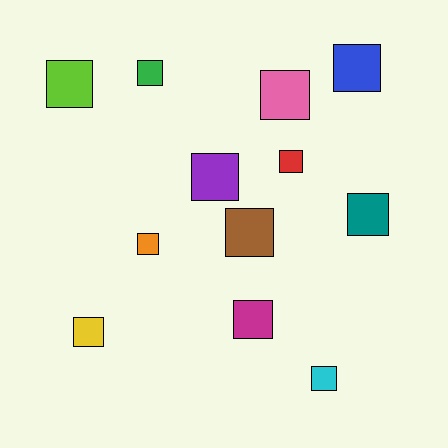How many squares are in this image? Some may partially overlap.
There are 12 squares.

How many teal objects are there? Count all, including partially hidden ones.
There is 1 teal object.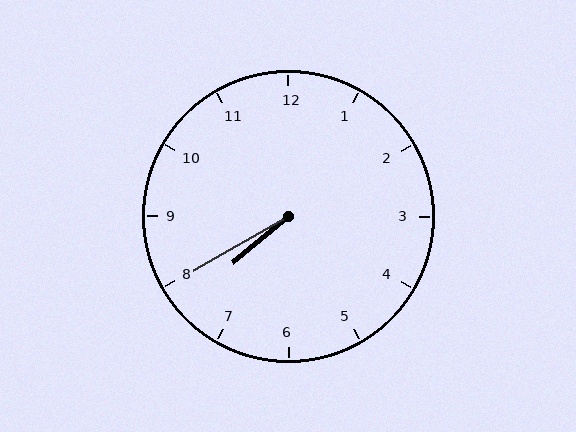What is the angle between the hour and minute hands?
Approximately 10 degrees.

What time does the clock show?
7:40.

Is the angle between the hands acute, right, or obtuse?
It is acute.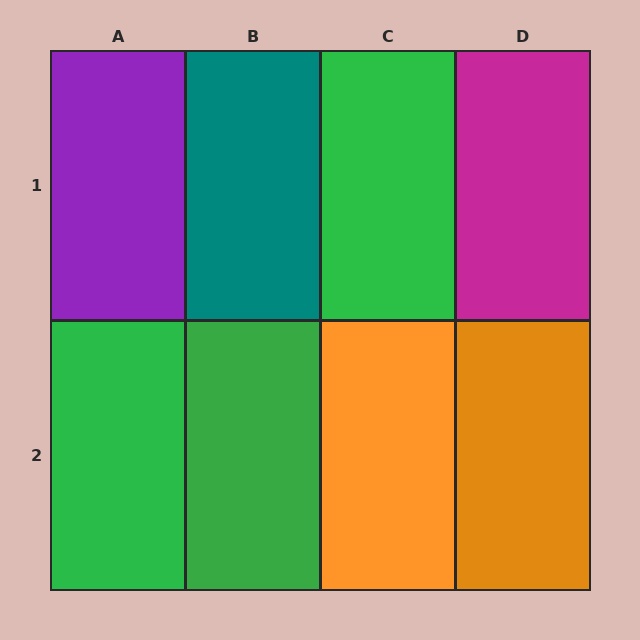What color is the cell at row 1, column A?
Purple.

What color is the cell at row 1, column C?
Green.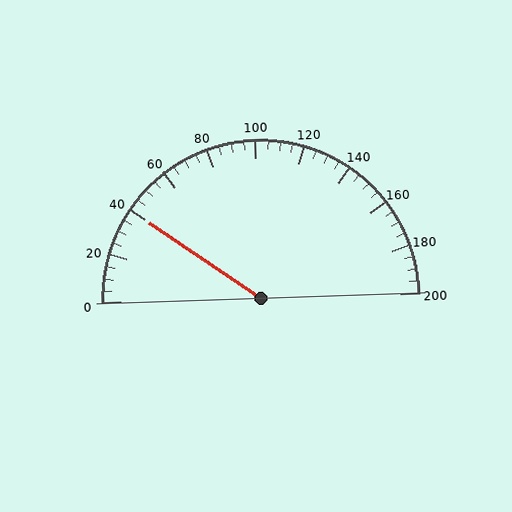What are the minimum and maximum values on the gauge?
The gauge ranges from 0 to 200.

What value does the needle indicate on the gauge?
The needle indicates approximately 40.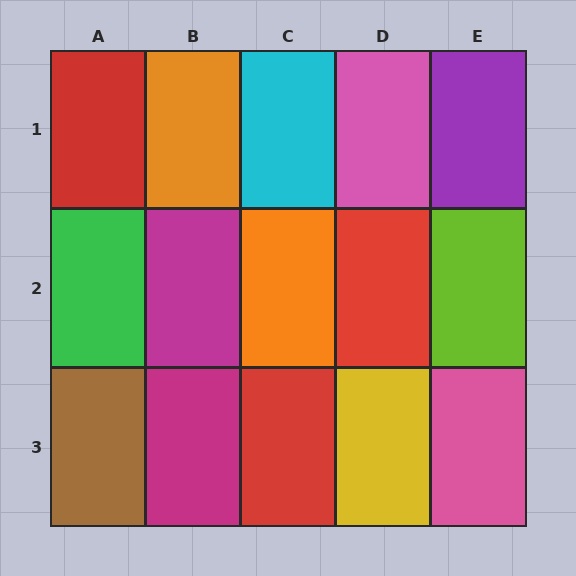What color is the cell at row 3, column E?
Pink.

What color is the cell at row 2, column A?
Green.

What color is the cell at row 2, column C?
Orange.